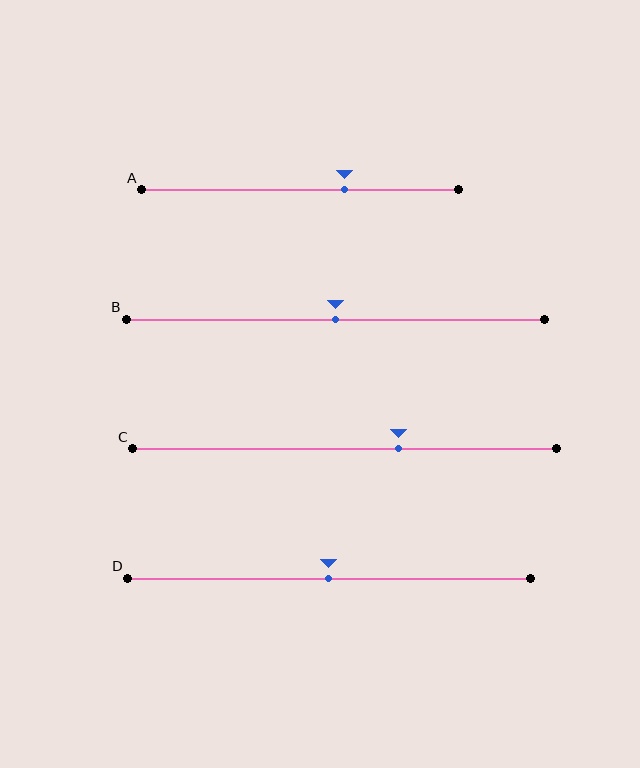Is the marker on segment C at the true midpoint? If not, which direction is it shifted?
No, the marker on segment C is shifted to the right by about 13% of the segment length.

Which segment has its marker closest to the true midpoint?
Segment B has its marker closest to the true midpoint.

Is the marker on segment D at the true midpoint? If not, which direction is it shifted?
Yes, the marker on segment D is at the true midpoint.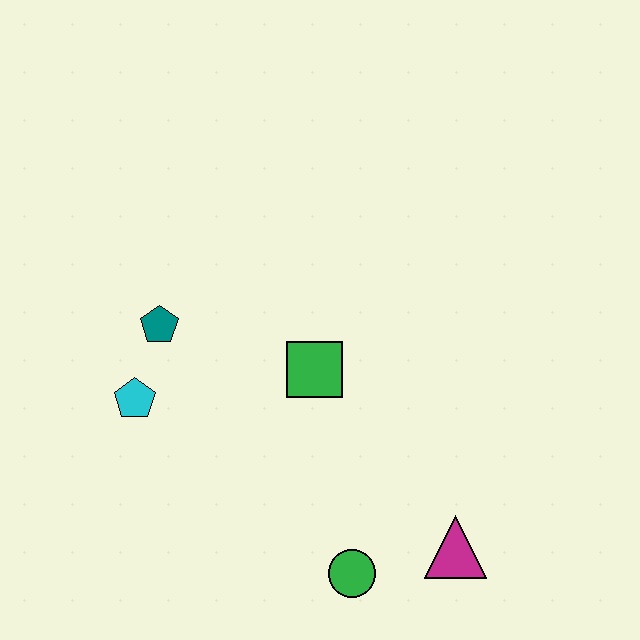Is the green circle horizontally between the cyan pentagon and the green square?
No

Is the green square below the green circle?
No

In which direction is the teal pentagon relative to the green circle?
The teal pentagon is above the green circle.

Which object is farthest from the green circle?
The teal pentagon is farthest from the green circle.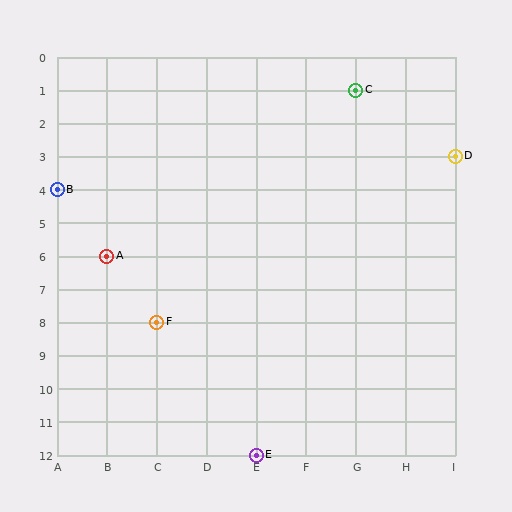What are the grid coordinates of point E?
Point E is at grid coordinates (E, 12).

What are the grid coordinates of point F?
Point F is at grid coordinates (C, 8).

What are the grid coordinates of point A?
Point A is at grid coordinates (B, 6).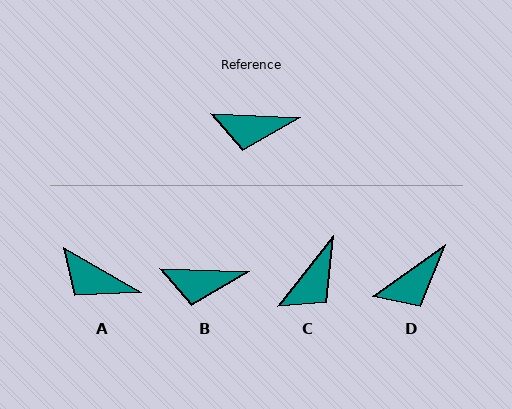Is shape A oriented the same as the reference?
No, it is off by about 28 degrees.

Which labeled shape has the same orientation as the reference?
B.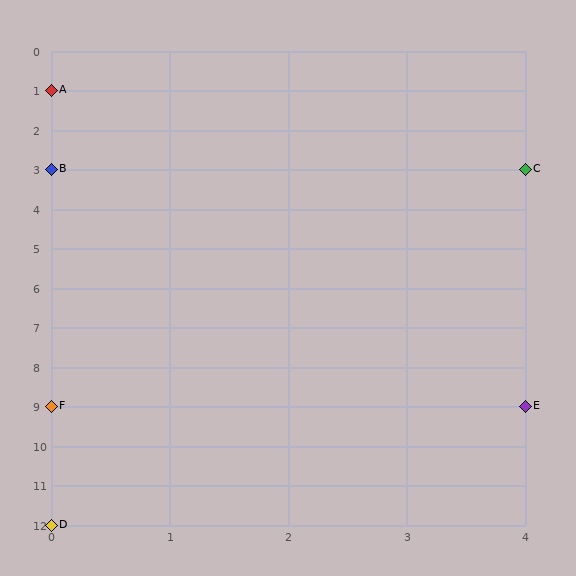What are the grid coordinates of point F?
Point F is at grid coordinates (0, 9).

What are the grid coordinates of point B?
Point B is at grid coordinates (0, 3).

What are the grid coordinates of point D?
Point D is at grid coordinates (0, 12).